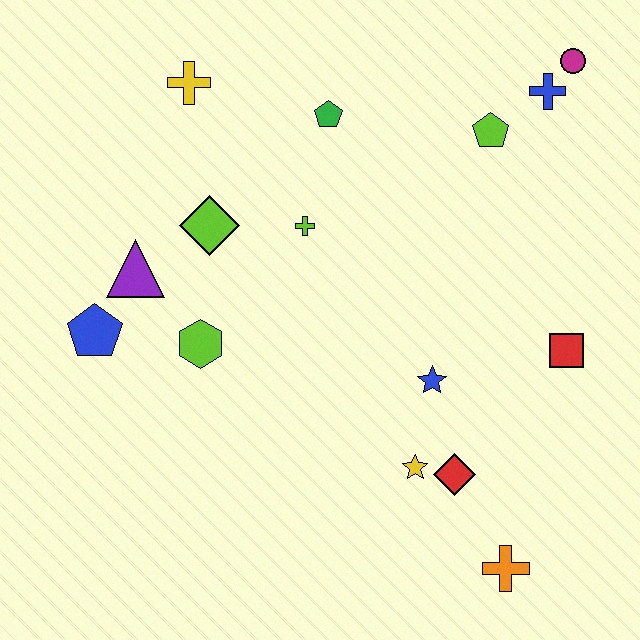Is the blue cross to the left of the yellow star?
No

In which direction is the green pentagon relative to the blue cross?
The green pentagon is to the left of the blue cross.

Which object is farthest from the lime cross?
The orange cross is farthest from the lime cross.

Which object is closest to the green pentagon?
The lime cross is closest to the green pentagon.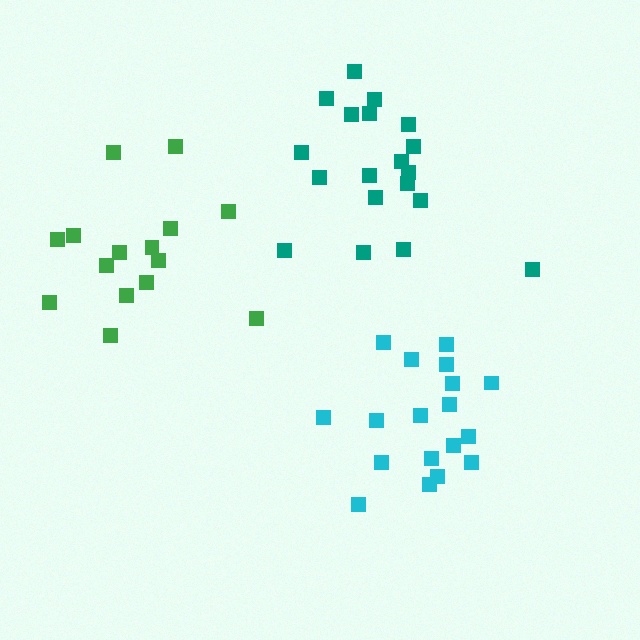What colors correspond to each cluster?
The clusters are colored: green, cyan, teal.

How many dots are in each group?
Group 1: 15 dots, Group 2: 18 dots, Group 3: 19 dots (52 total).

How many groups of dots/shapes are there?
There are 3 groups.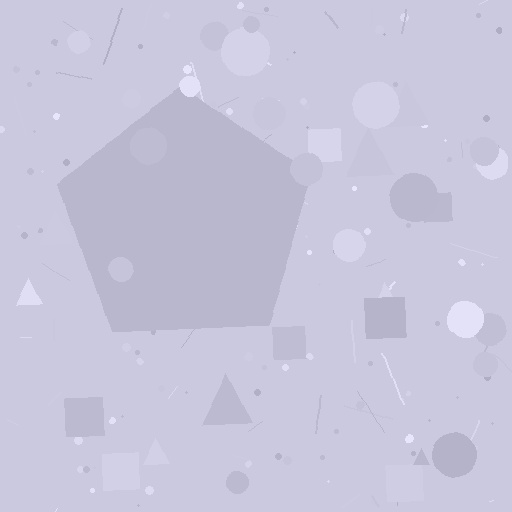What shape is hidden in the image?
A pentagon is hidden in the image.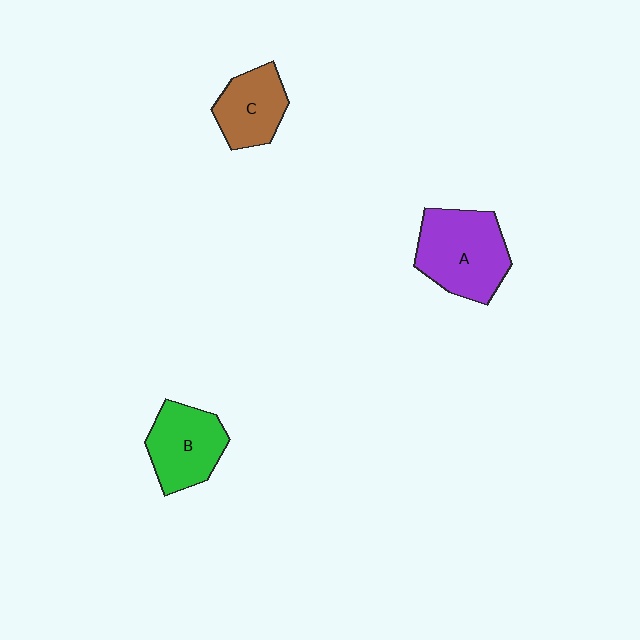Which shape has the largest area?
Shape A (purple).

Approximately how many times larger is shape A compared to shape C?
Approximately 1.5 times.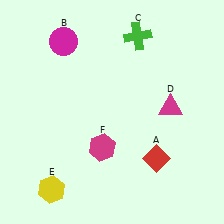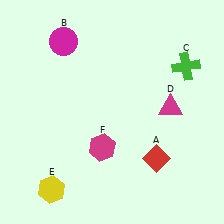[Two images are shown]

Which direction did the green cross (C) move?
The green cross (C) moved right.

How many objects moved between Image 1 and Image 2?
1 object moved between the two images.